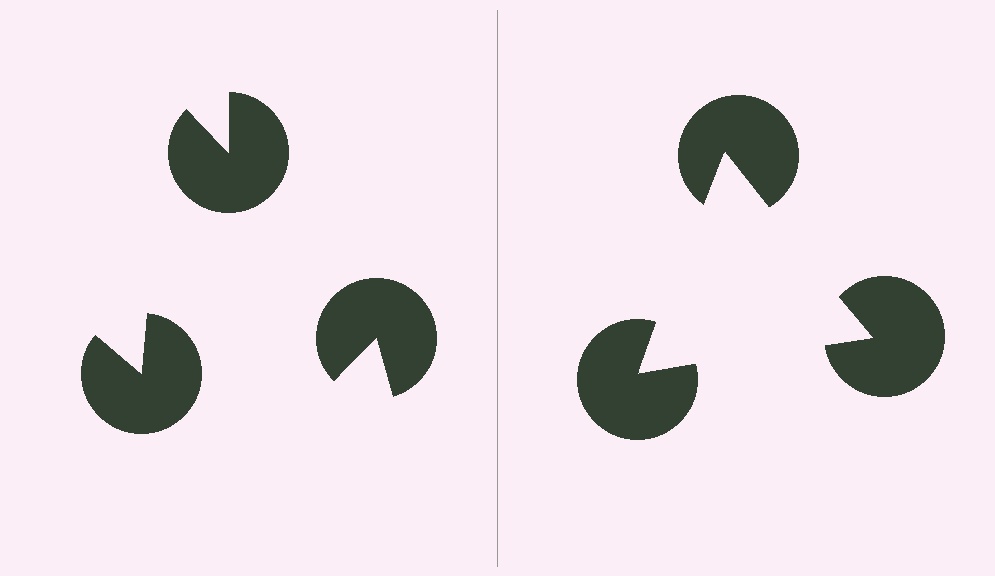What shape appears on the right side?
An illusory triangle.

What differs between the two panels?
The pac-man discs are positioned identically on both sides; only the wedge orientations differ. On the right they align to a triangle; on the left they are misaligned.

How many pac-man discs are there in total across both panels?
6 — 3 on each side.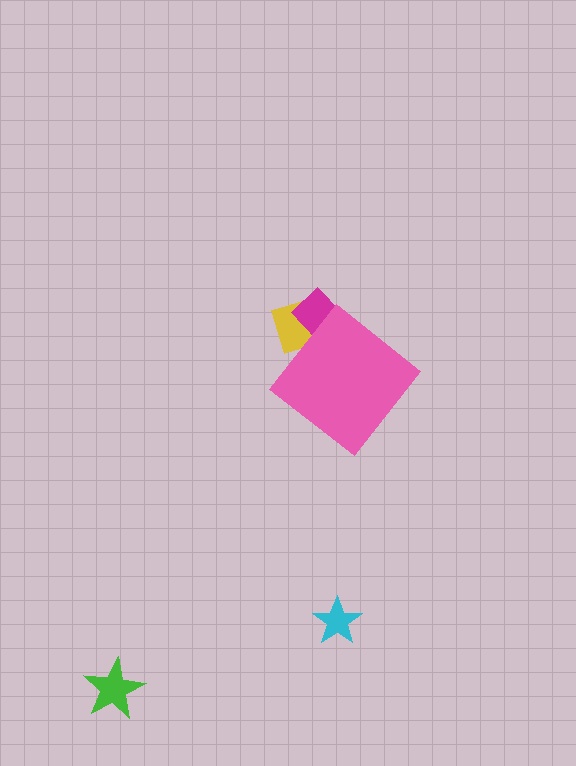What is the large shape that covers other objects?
A pink diamond.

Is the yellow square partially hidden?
Yes, the yellow square is partially hidden behind the pink diamond.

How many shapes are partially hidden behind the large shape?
2 shapes are partially hidden.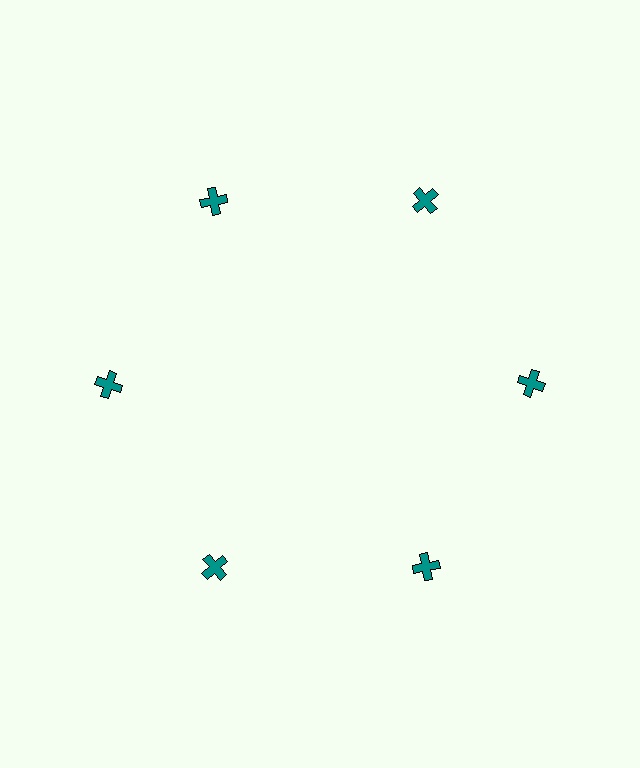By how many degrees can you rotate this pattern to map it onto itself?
The pattern maps onto itself every 60 degrees of rotation.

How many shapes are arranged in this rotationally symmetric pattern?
There are 6 shapes, arranged in 6 groups of 1.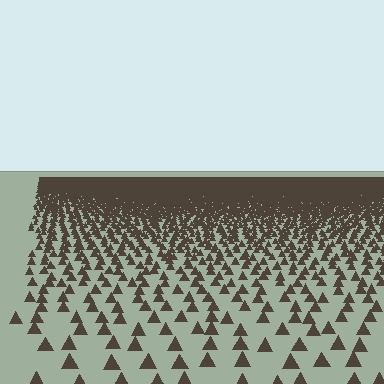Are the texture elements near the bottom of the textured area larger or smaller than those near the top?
Larger. Near the bottom, elements are closer to the viewer and appear at a bigger on-screen size.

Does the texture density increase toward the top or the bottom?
Density increases toward the top.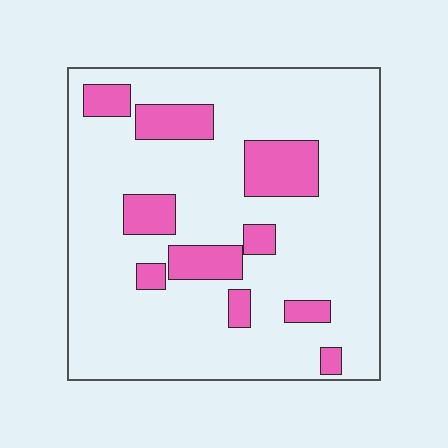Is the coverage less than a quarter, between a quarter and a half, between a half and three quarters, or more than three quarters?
Less than a quarter.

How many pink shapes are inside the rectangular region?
10.